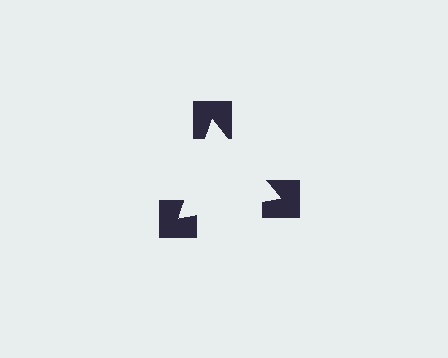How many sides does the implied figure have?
3 sides.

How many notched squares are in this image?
There are 3 — one at each vertex of the illusory triangle.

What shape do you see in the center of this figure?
An illusory triangle — its edges are inferred from the aligned wedge cuts in the notched squares, not physically drawn.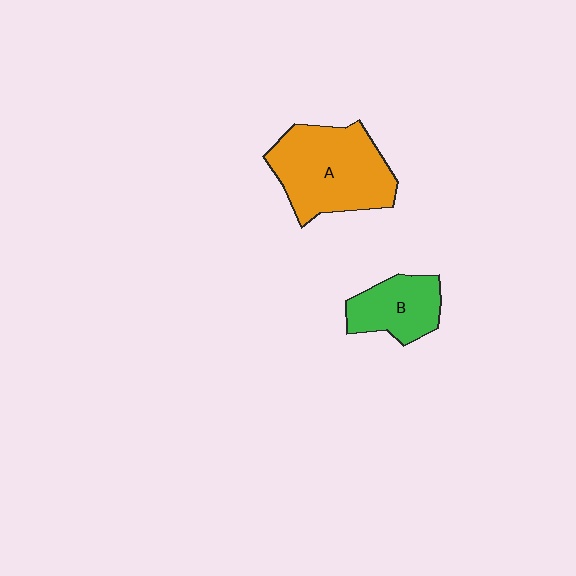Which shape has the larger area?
Shape A (orange).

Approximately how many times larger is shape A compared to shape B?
Approximately 1.9 times.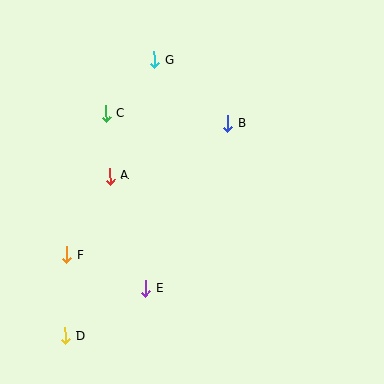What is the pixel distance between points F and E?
The distance between F and E is 86 pixels.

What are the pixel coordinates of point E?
Point E is at (146, 289).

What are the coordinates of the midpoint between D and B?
The midpoint between D and B is at (146, 230).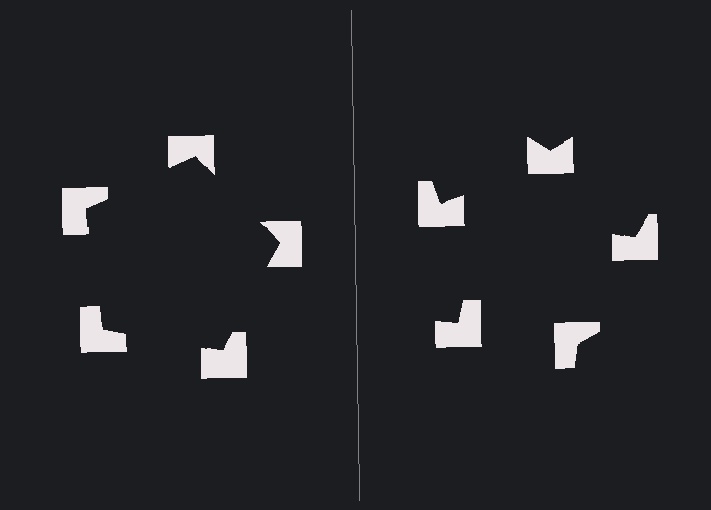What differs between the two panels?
The notched squares are positioned identically on both sides; only the wedge orientations differ. On the left they align to a pentagon; on the right they are misaligned.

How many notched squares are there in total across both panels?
10 — 5 on each side.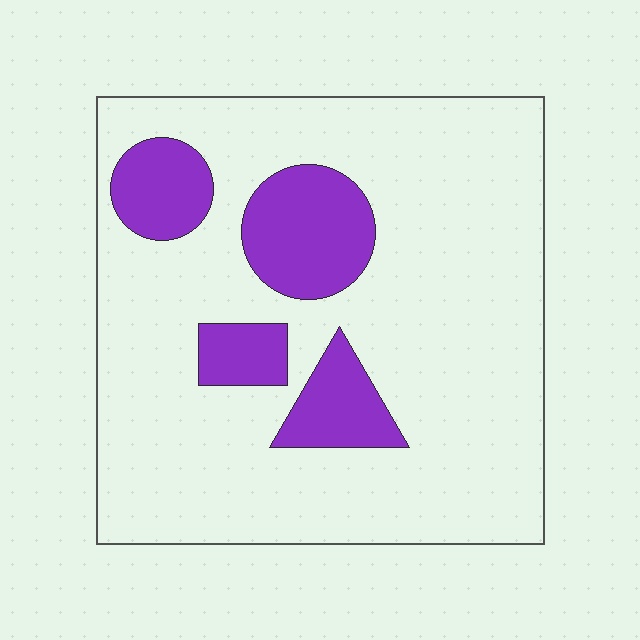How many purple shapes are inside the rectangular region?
4.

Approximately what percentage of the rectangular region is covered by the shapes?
Approximately 20%.